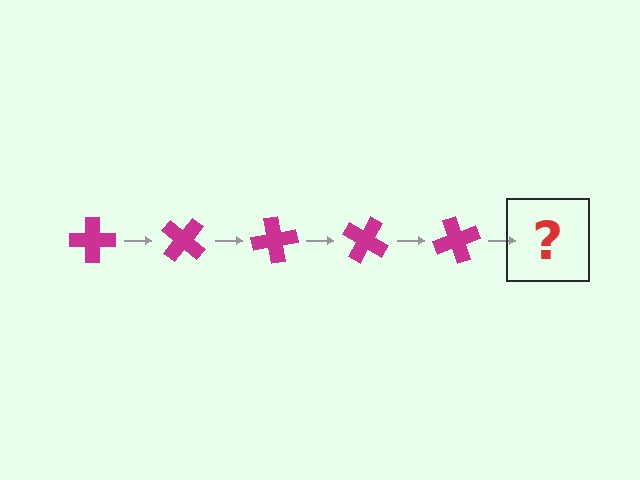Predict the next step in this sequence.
The next step is a magenta cross rotated 200 degrees.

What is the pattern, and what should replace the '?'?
The pattern is that the cross rotates 40 degrees each step. The '?' should be a magenta cross rotated 200 degrees.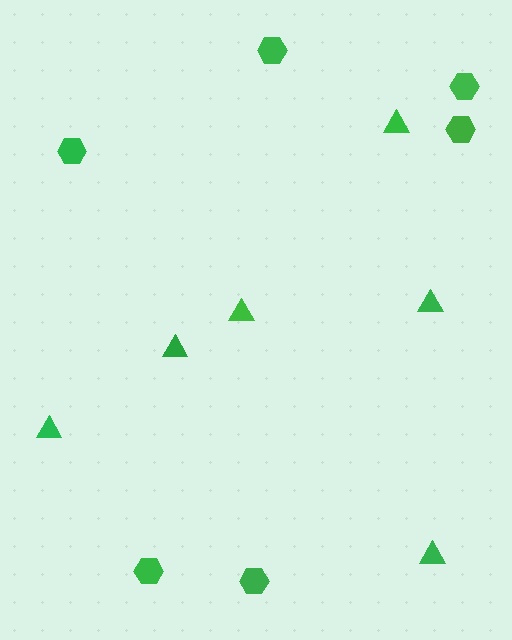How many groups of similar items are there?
There are 2 groups: one group of hexagons (6) and one group of triangles (6).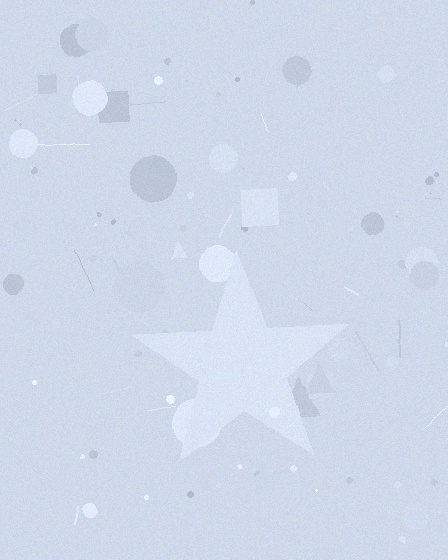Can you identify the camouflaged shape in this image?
The camouflaged shape is a star.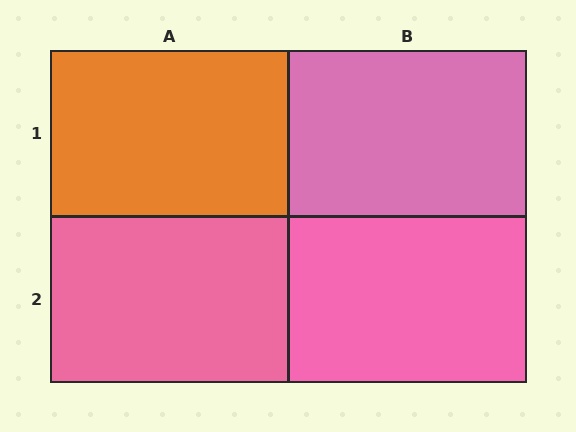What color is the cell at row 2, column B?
Pink.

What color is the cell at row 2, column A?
Pink.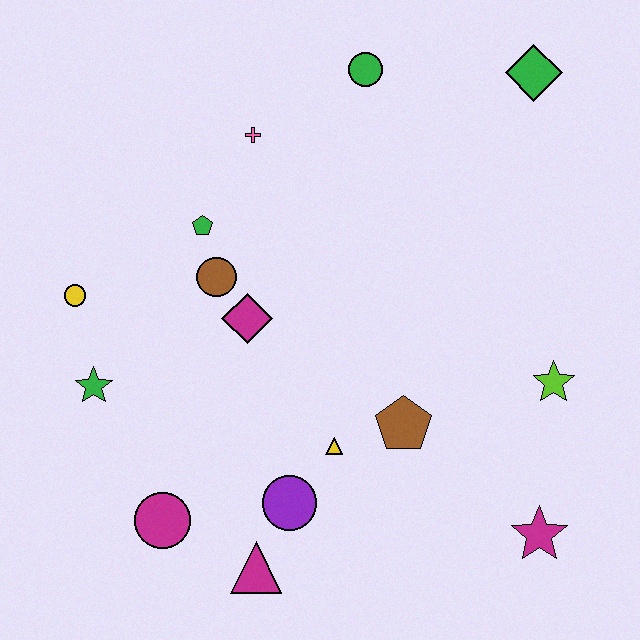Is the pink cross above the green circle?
No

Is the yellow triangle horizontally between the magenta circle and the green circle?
Yes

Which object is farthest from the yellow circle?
The magenta star is farthest from the yellow circle.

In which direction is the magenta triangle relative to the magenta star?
The magenta triangle is to the left of the magenta star.